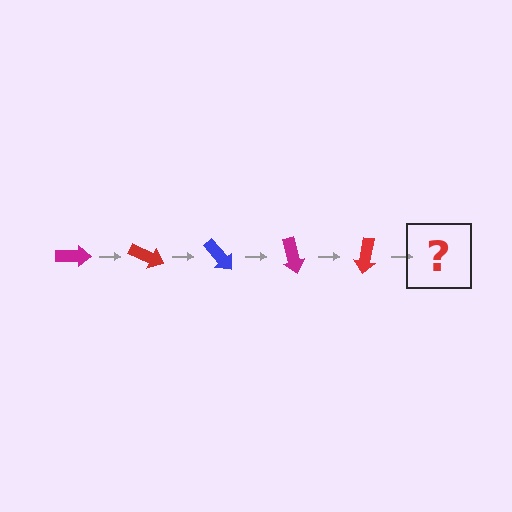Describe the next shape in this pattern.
It should be a blue arrow, rotated 125 degrees from the start.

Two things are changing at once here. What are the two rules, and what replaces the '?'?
The two rules are that it rotates 25 degrees each step and the color cycles through magenta, red, and blue. The '?' should be a blue arrow, rotated 125 degrees from the start.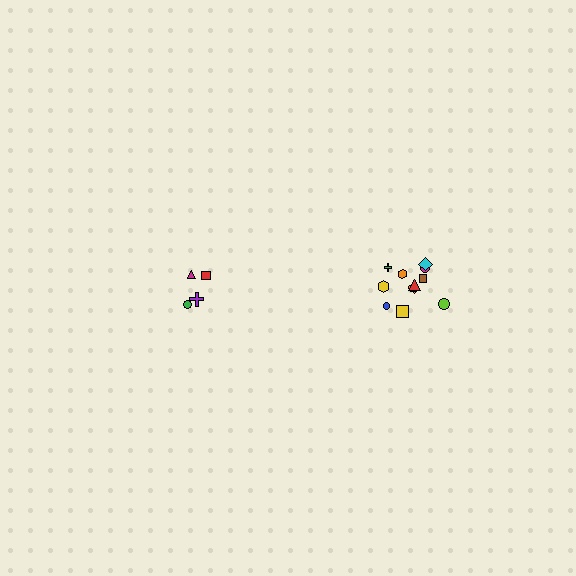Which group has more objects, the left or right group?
The right group.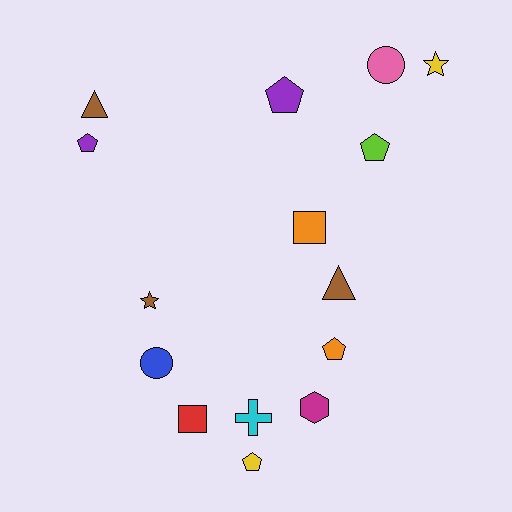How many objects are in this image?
There are 15 objects.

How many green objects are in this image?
There are no green objects.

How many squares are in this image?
There are 2 squares.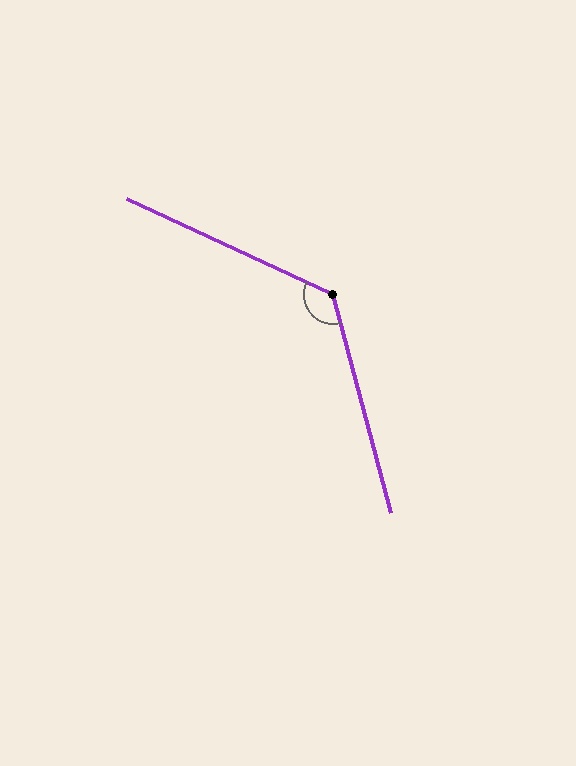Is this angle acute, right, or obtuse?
It is obtuse.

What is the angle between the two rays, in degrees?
Approximately 130 degrees.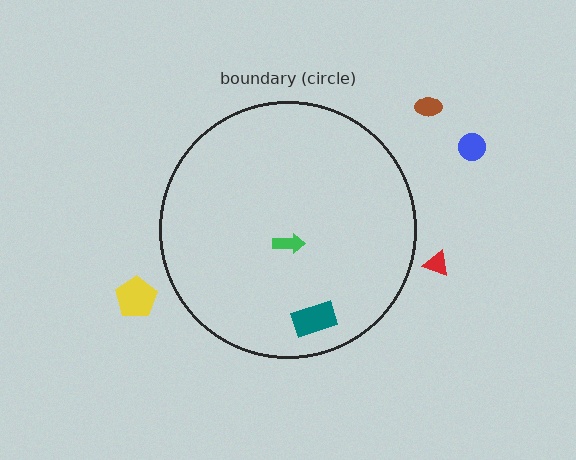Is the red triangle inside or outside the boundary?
Outside.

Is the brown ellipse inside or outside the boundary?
Outside.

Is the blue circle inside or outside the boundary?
Outside.